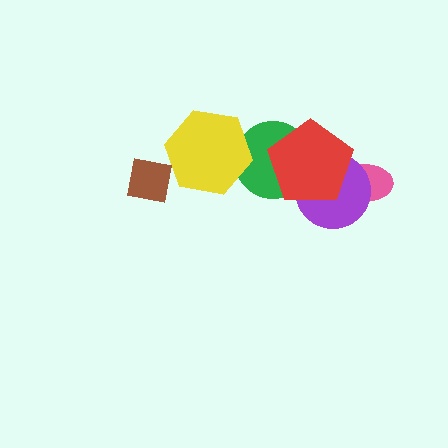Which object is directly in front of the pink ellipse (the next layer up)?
The purple circle is directly in front of the pink ellipse.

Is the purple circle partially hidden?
Yes, it is partially covered by another shape.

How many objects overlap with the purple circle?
3 objects overlap with the purple circle.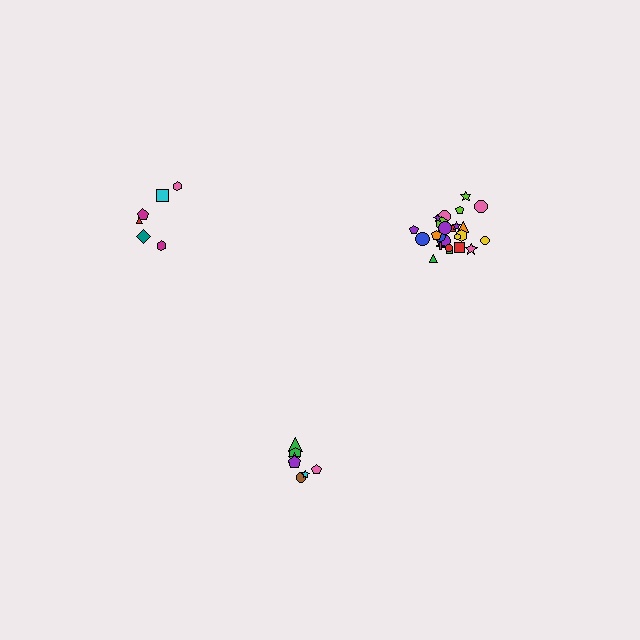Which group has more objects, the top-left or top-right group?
The top-right group.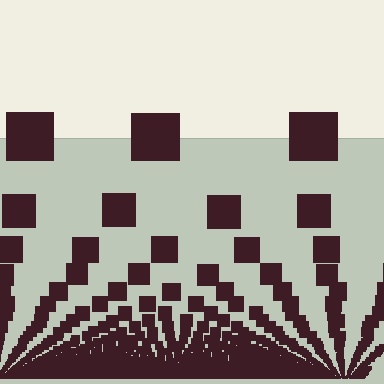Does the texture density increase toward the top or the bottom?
Density increases toward the bottom.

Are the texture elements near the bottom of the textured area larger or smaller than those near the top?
Smaller. The gradient is inverted — elements near the bottom are smaller and denser.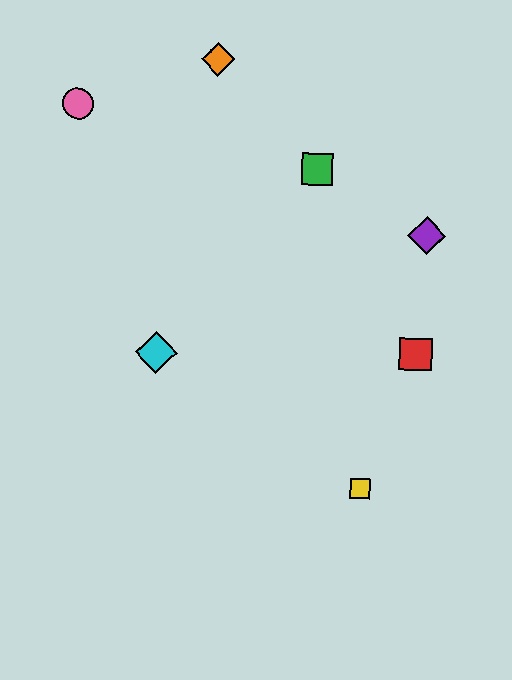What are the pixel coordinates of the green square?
The green square is at (317, 169).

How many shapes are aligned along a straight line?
3 shapes (the blue diamond, the yellow square, the cyan diamond) are aligned along a straight line.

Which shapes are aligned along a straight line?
The blue diamond, the yellow square, the cyan diamond are aligned along a straight line.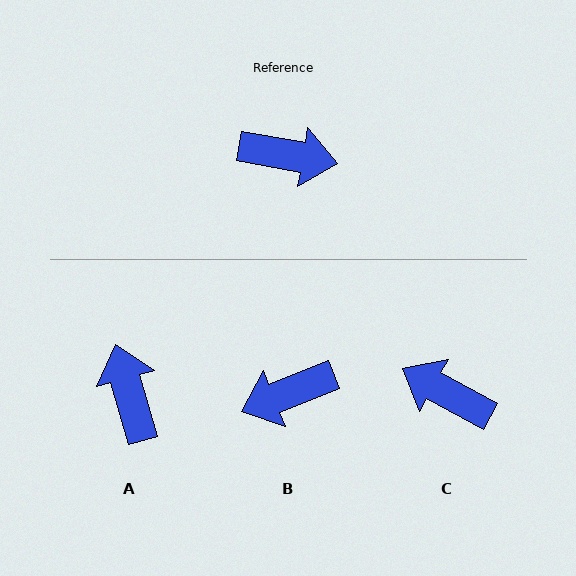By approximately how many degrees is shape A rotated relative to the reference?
Approximately 116 degrees counter-clockwise.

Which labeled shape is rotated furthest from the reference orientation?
C, about 161 degrees away.